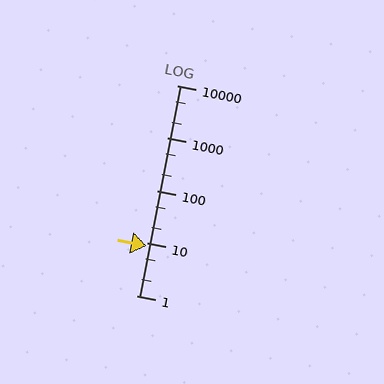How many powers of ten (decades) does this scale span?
The scale spans 4 decades, from 1 to 10000.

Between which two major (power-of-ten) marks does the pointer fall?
The pointer is between 1 and 10.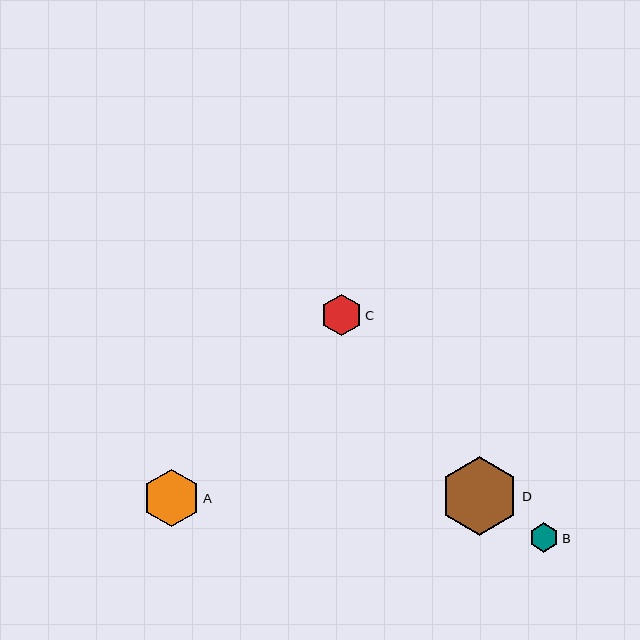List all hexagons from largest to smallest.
From largest to smallest: D, A, C, B.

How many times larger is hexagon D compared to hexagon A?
Hexagon D is approximately 1.4 times the size of hexagon A.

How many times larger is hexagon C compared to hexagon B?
Hexagon C is approximately 1.4 times the size of hexagon B.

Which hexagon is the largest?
Hexagon D is the largest with a size of approximately 79 pixels.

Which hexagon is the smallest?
Hexagon B is the smallest with a size of approximately 30 pixels.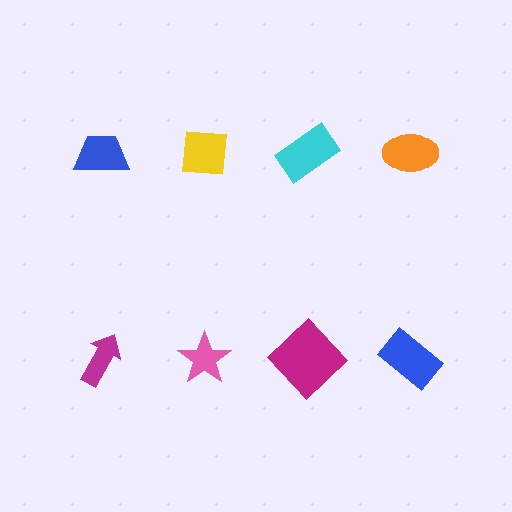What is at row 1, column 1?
A blue trapezoid.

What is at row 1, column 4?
An orange ellipse.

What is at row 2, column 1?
A magenta arrow.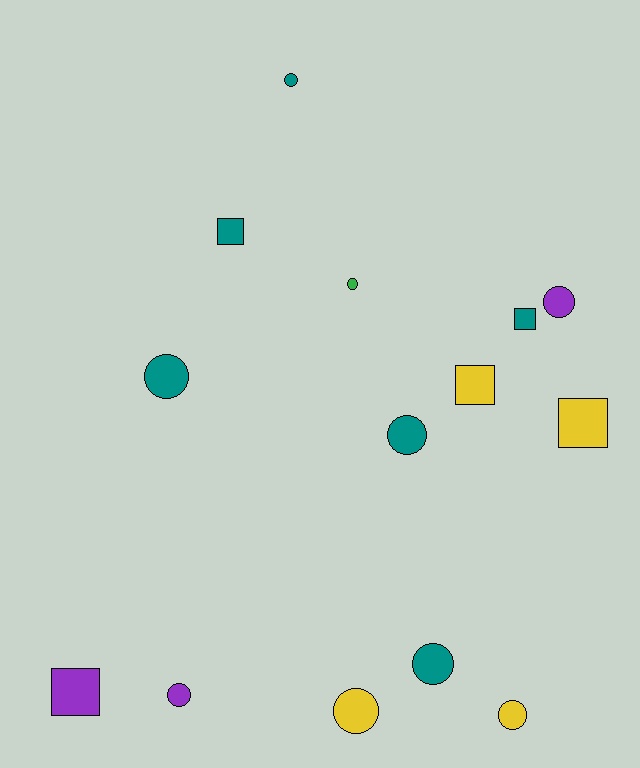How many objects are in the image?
There are 14 objects.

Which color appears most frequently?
Teal, with 6 objects.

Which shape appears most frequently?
Circle, with 9 objects.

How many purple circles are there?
There are 2 purple circles.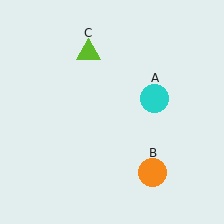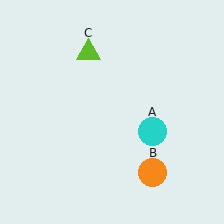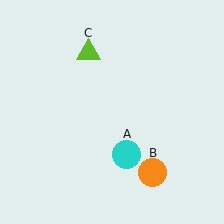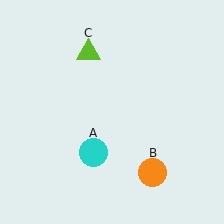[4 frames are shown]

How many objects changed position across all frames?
1 object changed position: cyan circle (object A).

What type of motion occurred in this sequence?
The cyan circle (object A) rotated clockwise around the center of the scene.